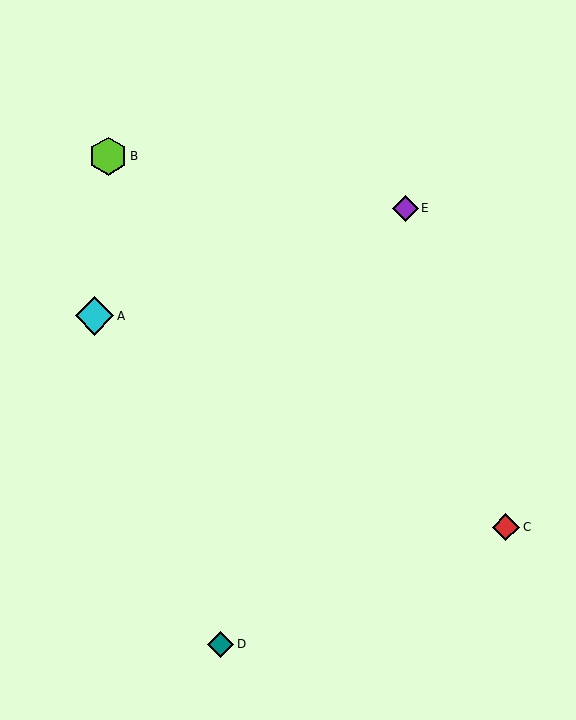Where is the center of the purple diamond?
The center of the purple diamond is at (405, 208).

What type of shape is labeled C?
Shape C is a red diamond.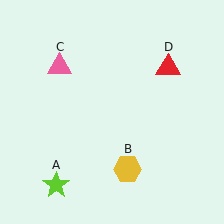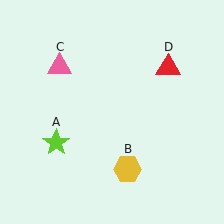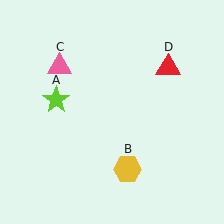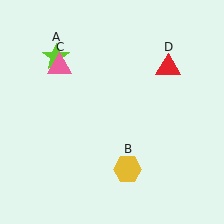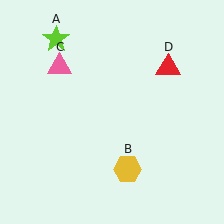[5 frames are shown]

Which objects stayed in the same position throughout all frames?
Yellow hexagon (object B) and pink triangle (object C) and red triangle (object D) remained stationary.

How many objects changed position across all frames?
1 object changed position: lime star (object A).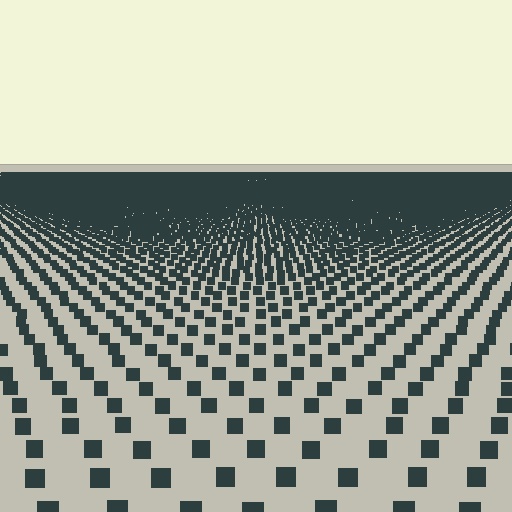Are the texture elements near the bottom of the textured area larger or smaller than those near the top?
Larger. Near the bottom, elements are closer to the viewer and appear at a bigger on-screen size.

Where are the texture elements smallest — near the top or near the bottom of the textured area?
Near the top.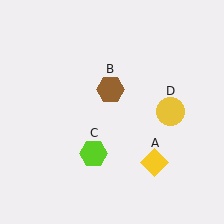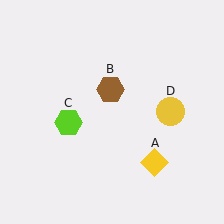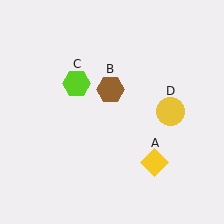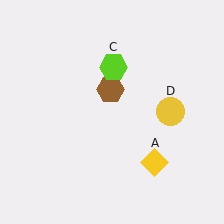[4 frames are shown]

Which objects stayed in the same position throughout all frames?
Yellow diamond (object A) and brown hexagon (object B) and yellow circle (object D) remained stationary.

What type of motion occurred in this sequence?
The lime hexagon (object C) rotated clockwise around the center of the scene.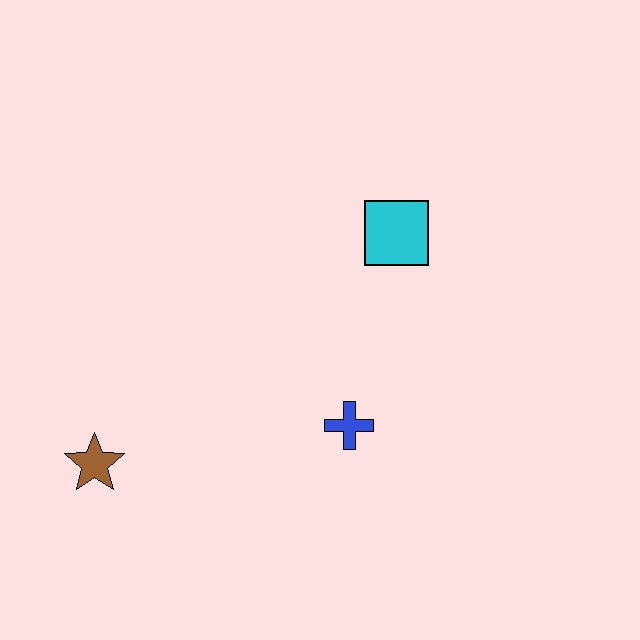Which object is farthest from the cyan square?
The brown star is farthest from the cyan square.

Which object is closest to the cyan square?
The blue cross is closest to the cyan square.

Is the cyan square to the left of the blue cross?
No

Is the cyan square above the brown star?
Yes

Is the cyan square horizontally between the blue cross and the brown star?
No